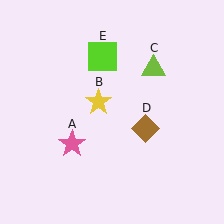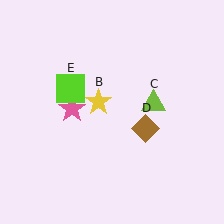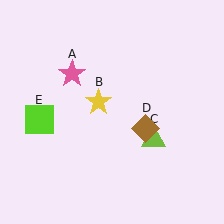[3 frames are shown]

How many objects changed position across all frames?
3 objects changed position: pink star (object A), lime triangle (object C), lime square (object E).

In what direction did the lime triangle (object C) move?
The lime triangle (object C) moved down.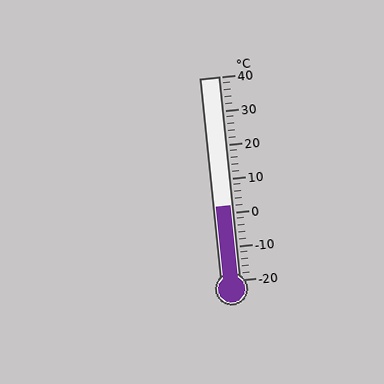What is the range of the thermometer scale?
The thermometer scale ranges from -20°C to 40°C.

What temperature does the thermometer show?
The thermometer shows approximately 2°C.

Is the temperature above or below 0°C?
The temperature is above 0°C.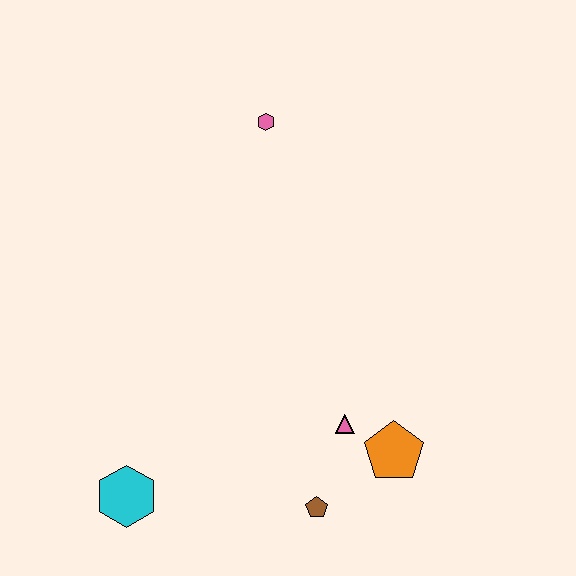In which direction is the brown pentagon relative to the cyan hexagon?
The brown pentagon is to the right of the cyan hexagon.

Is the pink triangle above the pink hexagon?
No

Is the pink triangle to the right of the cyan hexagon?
Yes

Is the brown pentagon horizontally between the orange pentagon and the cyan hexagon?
Yes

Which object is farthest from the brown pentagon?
The pink hexagon is farthest from the brown pentagon.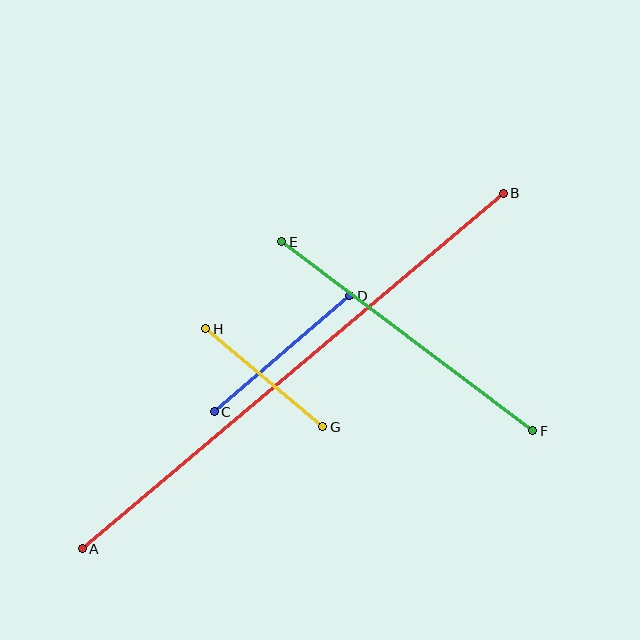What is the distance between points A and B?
The distance is approximately 551 pixels.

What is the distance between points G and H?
The distance is approximately 153 pixels.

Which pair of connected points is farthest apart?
Points A and B are farthest apart.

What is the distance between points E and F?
The distance is approximately 314 pixels.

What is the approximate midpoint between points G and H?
The midpoint is at approximately (264, 378) pixels.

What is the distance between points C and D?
The distance is approximately 178 pixels.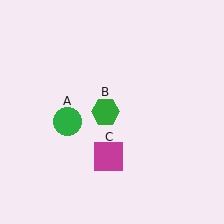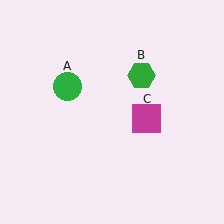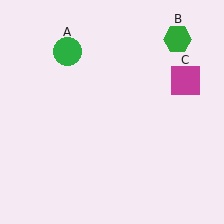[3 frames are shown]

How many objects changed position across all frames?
3 objects changed position: green circle (object A), green hexagon (object B), magenta square (object C).